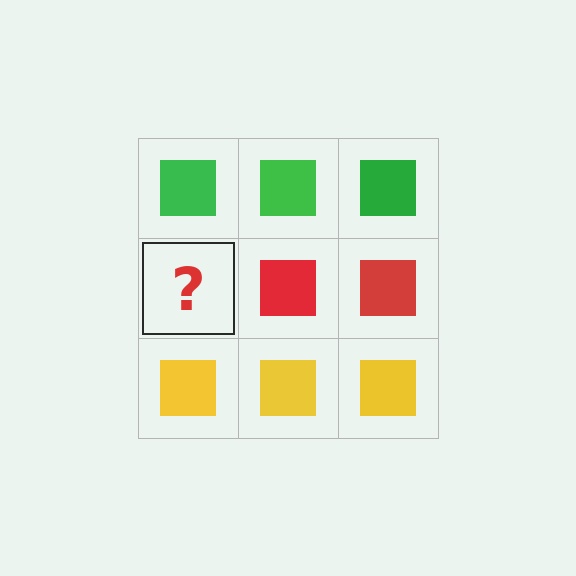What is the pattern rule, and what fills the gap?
The rule is that each row has a consistent color. The gap should be filled with a red square.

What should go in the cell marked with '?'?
The missing cell should contain a red square.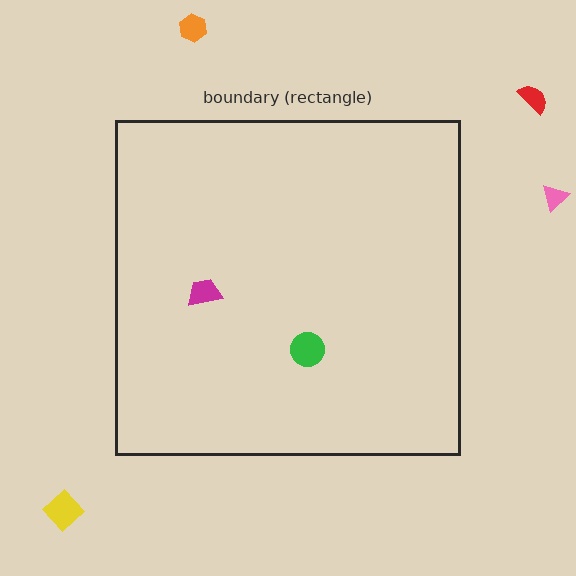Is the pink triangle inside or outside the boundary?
Outside.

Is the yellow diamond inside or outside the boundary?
Outside.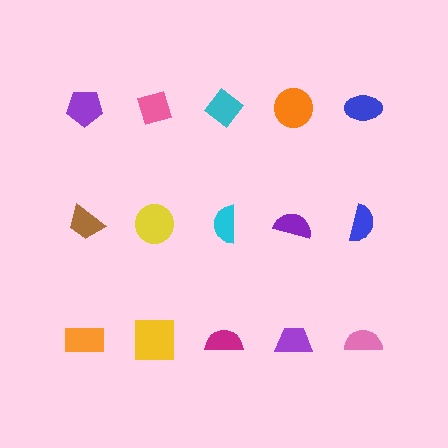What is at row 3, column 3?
A magenta semicircle.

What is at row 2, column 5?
A blue semicircle.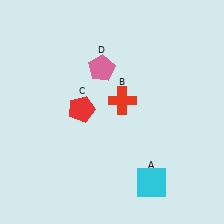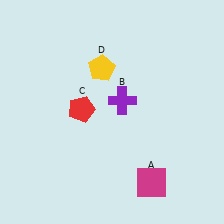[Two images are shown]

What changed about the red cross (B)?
In Image 1, B is red. In Image 2, it changed to purple.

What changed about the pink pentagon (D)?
In Image 1, D is pink. In Image 2, it changed to yellow.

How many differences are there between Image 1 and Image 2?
There are 3 differences between the two images.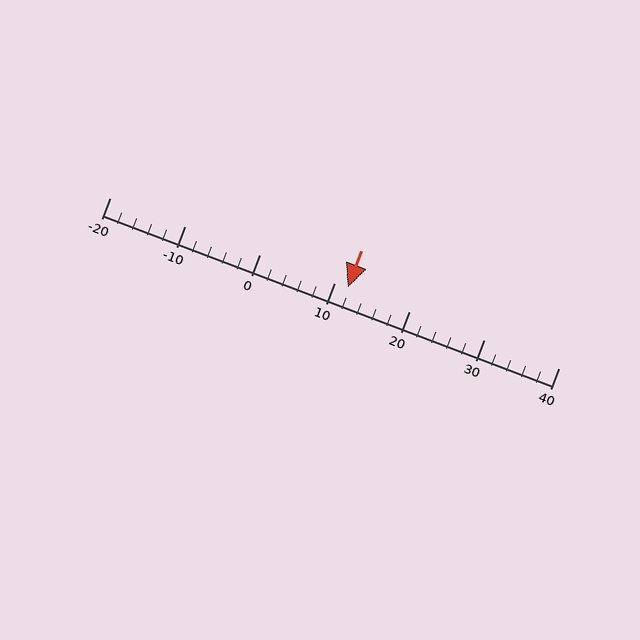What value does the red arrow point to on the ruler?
The red arrow points to approximately 12.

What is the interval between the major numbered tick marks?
The major tick marks are spaced 10 units apart.